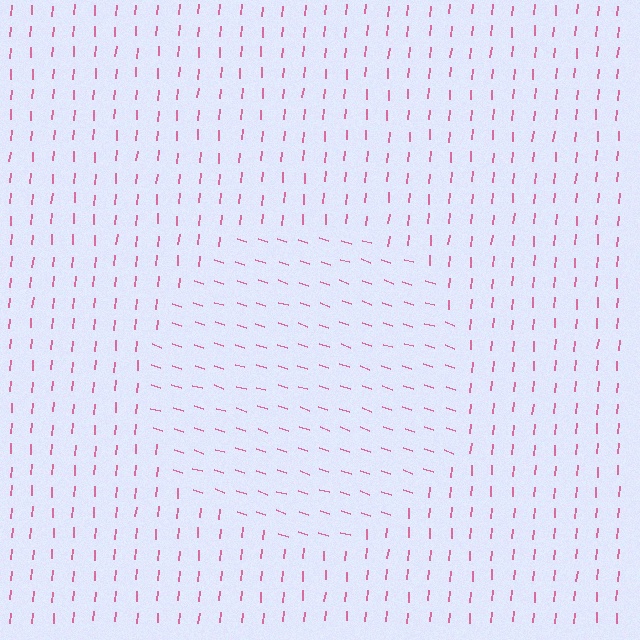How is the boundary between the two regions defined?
The boundary is defined purely by a change in line orientation (approximately 77 degrees difference). All lines are the same color and thickness.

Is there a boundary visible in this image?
Yes, there is a texture boundary formed by a change in line orientation.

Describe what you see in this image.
The image is filled with small pink line segments. A circle region in the image has lines oriented differently from the surrounding lines, creating a visible texture boundary.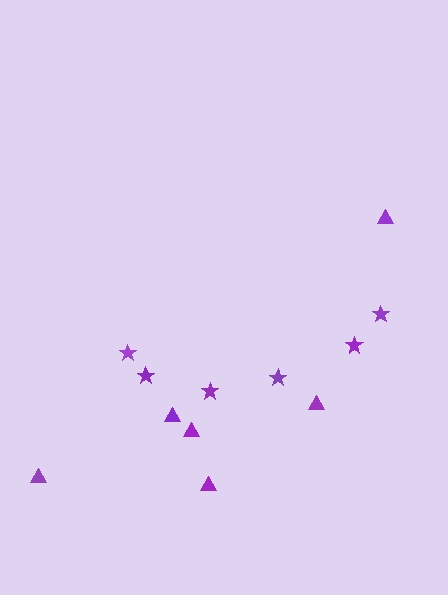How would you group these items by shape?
There are 2 groups: one group of triangles (6) and one group of stars (6).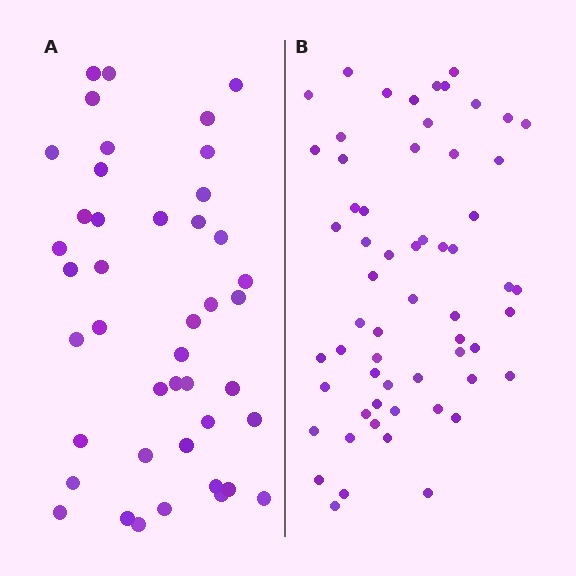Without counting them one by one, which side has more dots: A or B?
Region B (the right region) has more dots.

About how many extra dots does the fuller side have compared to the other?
Region B has approximately 15 more dots than region A.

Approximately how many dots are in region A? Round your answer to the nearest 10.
About 40 dots. (The exact count is 43, which rounds to 40.)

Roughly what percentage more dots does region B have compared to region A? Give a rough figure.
About 40% more.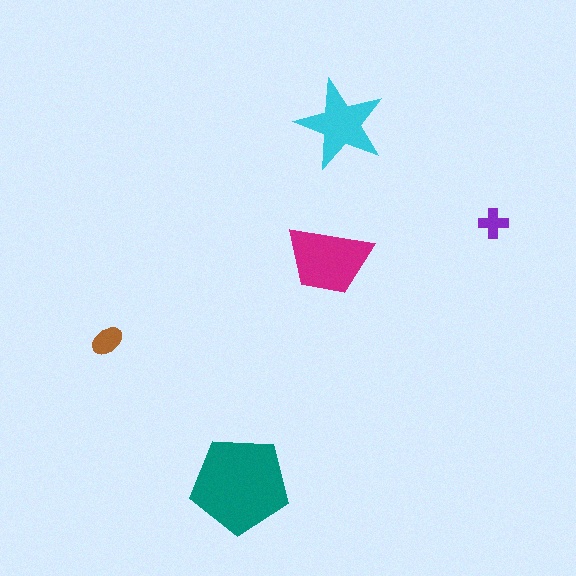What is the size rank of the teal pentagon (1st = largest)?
1st.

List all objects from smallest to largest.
The purple cross, the brown ellipse, the cyan star, the magenta trapezoid, the teal pentagon.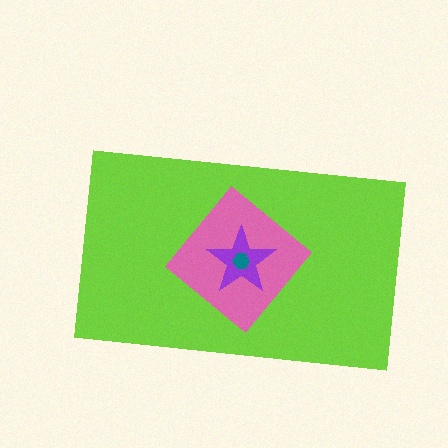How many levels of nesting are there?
4.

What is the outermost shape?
The lime rectangle.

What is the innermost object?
The teal hexagon.